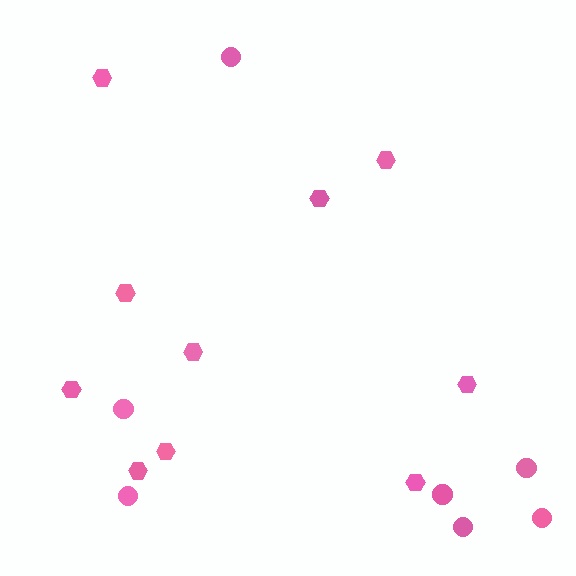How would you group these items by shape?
There are 2 groups: one group of hexagons (10) and one group of circles (7).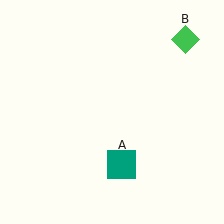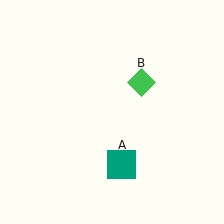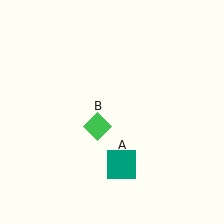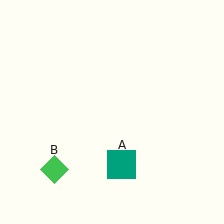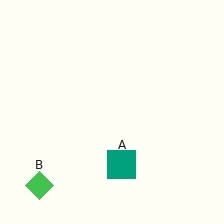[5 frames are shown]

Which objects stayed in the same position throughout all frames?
Teal square (object A) remained stationary.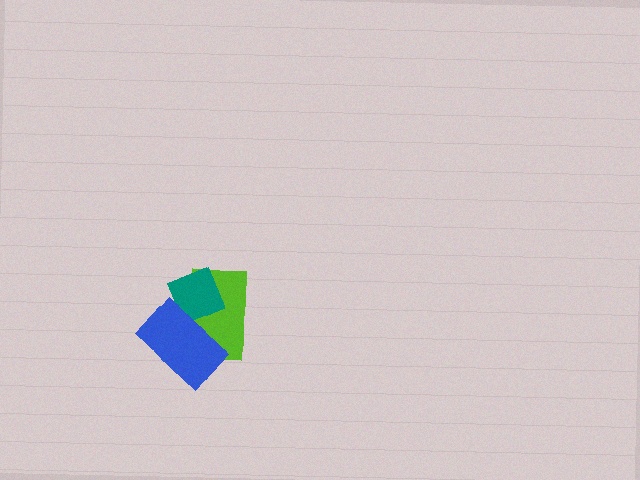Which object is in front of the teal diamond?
The blue rectangle is in front of the teal diamond.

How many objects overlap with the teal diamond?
2 objects overlap with the teal diamond.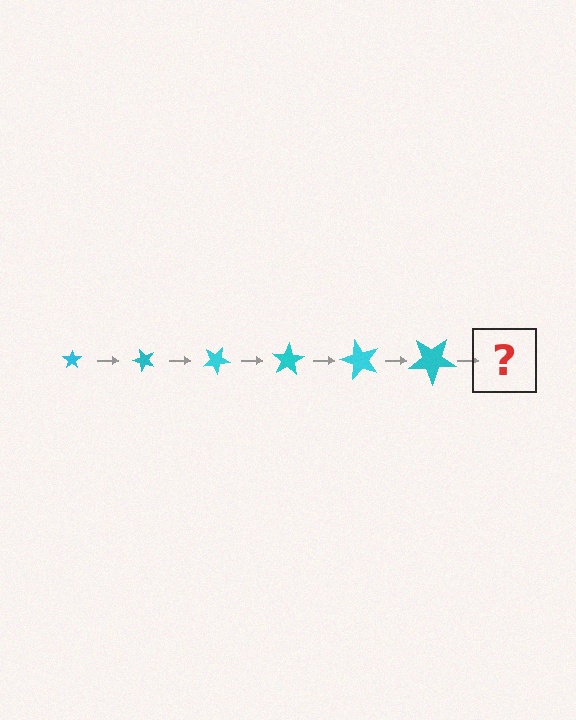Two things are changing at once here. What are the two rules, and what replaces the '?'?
The two rules are that the star grows larger each step and it rotates 50 degrees each step. The '?' should be a star, larger than the previous one and rotated 300 degrees from the start.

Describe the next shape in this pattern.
It should be a star, larger than the previous one and rotated 300 degrees from the start.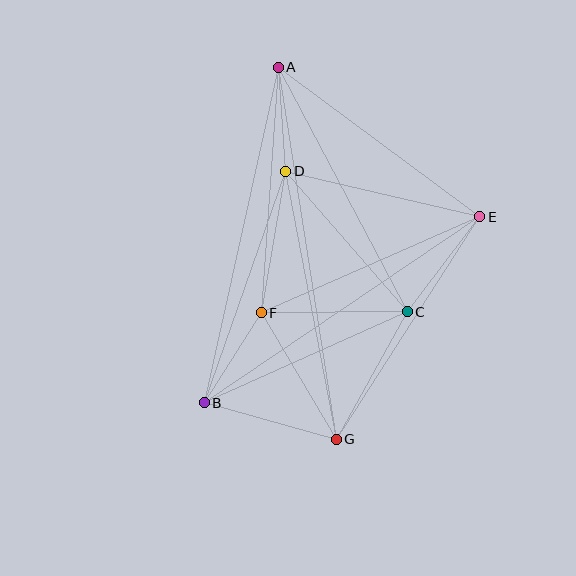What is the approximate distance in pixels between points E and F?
The distance between E and F is approximately 239 pixels.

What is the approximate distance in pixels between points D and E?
The distance between D and E is approximately 199 pixels.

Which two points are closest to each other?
Points A and D are closest to each other.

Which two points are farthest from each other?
Points A and G are farthest from each other.